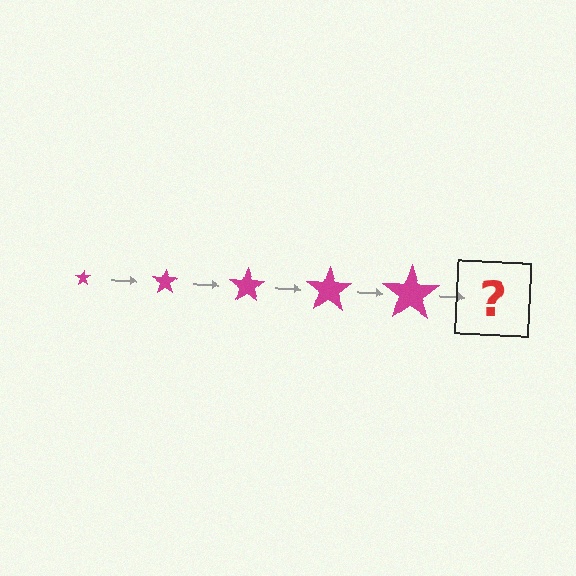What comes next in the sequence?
The next element should be a magenta star, larger than the previous one.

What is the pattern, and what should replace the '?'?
The pattern is that the star gets progressively larger each step. The '?' should be a magenta star, larger than the previous one.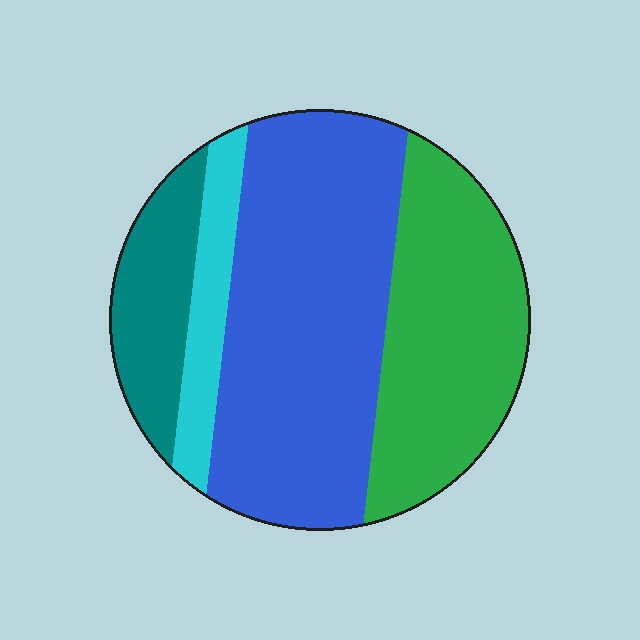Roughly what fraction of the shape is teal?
Teal takes up about one eighth (1/8) of the shape.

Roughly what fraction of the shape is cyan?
Cyan takes up less than a quarter of the shape.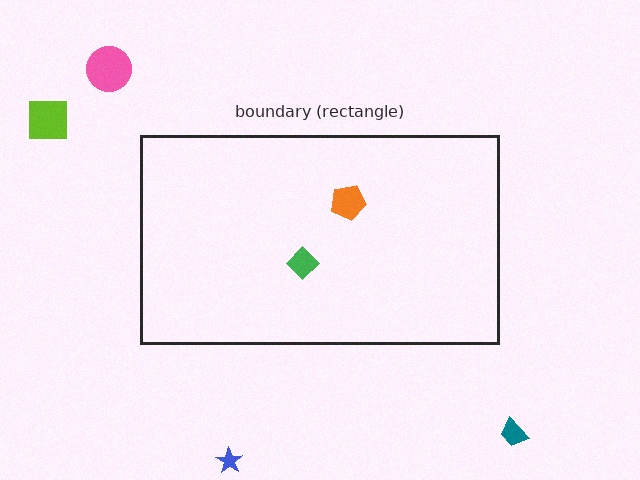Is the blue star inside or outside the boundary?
Outside.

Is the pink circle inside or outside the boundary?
Outside.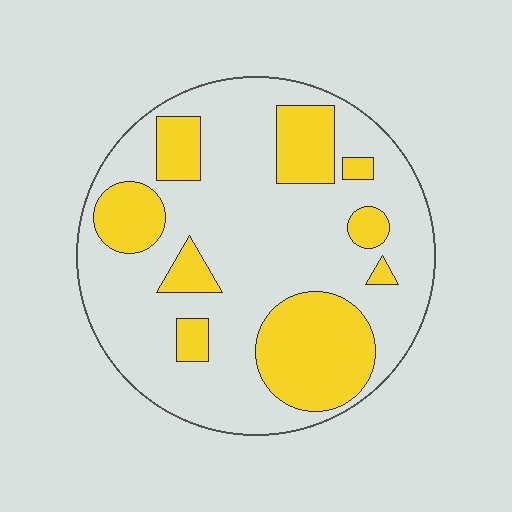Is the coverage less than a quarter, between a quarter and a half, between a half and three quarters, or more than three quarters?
Between a quarter and a half.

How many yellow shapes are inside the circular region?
9.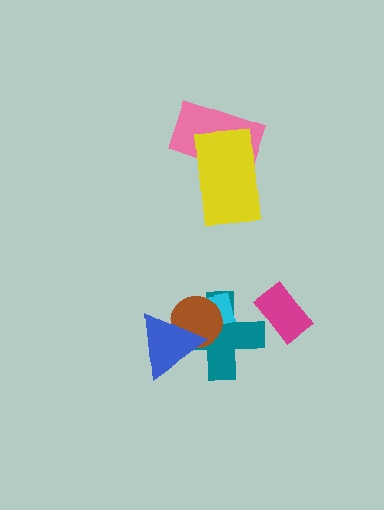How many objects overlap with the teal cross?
3 objects overlap with the teal cross.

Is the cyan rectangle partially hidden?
Yes, it is partially covered by another shape.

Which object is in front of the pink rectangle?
The yellow rectangle is in front of the pink rectangle.